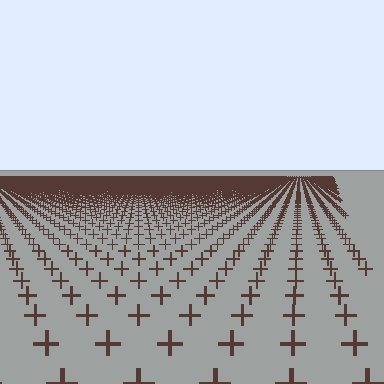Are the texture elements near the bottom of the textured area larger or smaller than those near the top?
Larger. Near the bottom, elements are closer to the viewer and appear at a bigger on-screen size.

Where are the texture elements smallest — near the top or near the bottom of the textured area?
Near the top.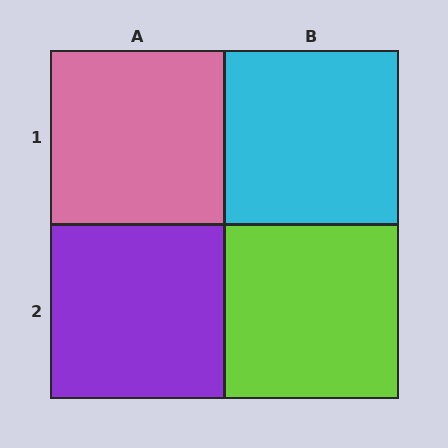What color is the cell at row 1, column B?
Cyan.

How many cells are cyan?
1 cell is cyan.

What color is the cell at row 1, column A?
Pink.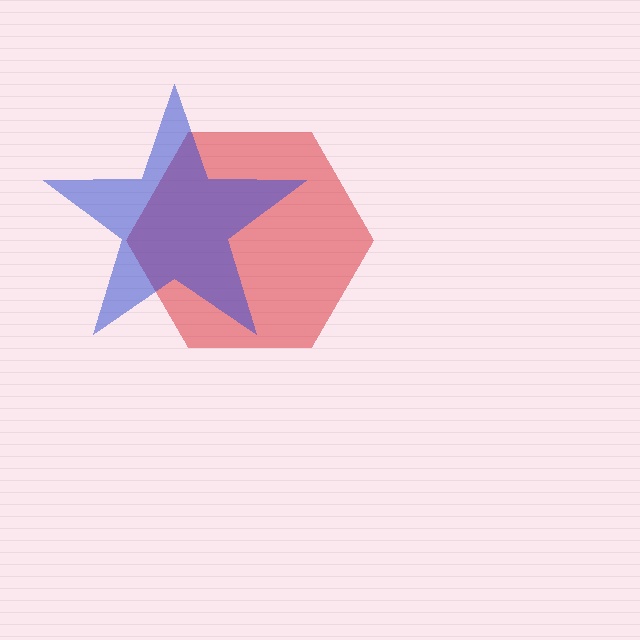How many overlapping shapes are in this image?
There are 2 overlapping shapes in the image.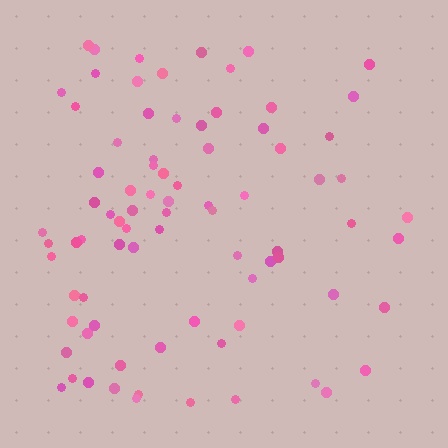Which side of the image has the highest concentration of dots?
The left.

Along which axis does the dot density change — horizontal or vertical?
Horizontal.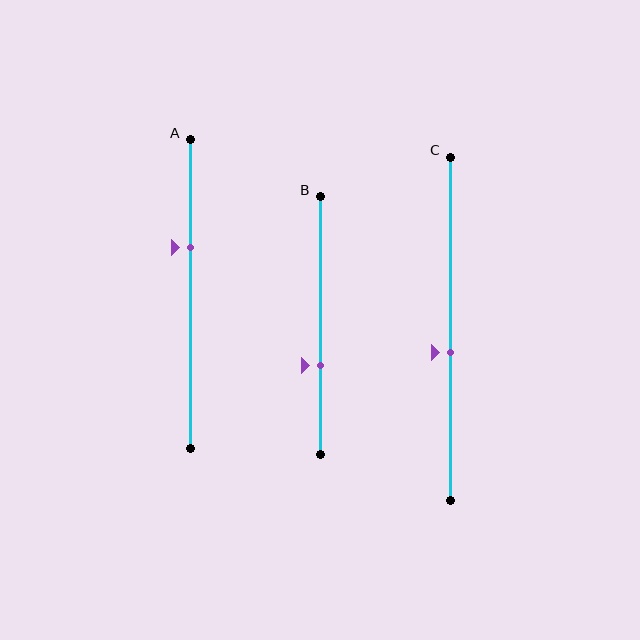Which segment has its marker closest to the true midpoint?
Segment C has its marker closest to the true midpoint.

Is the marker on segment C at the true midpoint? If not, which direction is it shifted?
No, the marker on segment C is shifted downward by about 7% of the segment length.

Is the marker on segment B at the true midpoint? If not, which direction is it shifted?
No, the marker on segment B is shifted downward by about 15% of the segment length.